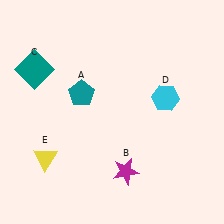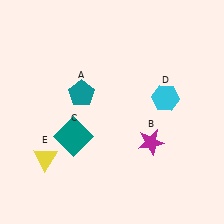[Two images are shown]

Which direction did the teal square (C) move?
The teal square (C) moved down.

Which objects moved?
The objects that moved are: the magenta star (B), the teal square (C).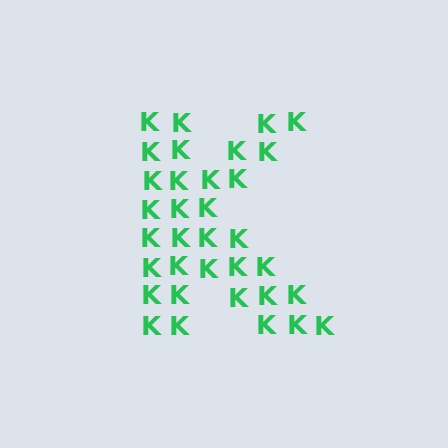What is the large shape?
The large shape is the letter K.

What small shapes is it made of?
It is made of small letter K's.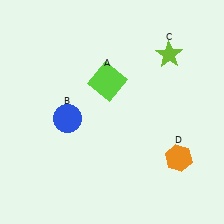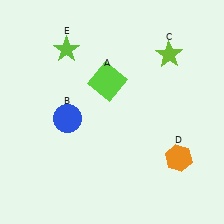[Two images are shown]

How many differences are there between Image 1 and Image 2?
There is 1 difference between the two images.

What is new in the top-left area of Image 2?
A lime star (E) was added in the top-left area of Image 2.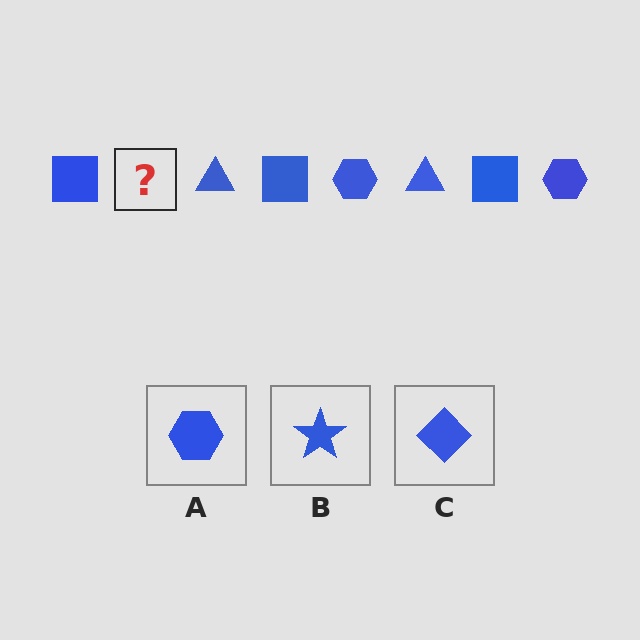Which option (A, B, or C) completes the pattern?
A.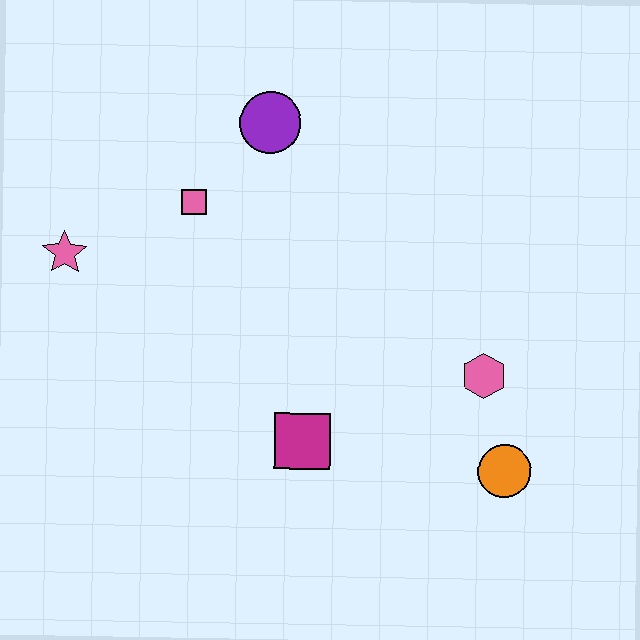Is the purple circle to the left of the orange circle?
Yes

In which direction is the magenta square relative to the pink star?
The magenta square is to the right of the pink star.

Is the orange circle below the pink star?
Yes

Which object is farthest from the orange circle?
The pink star is farthest from the orange circle.